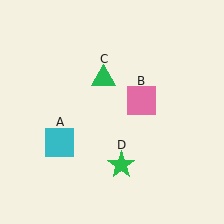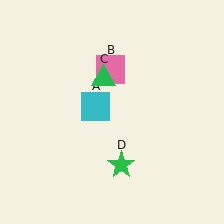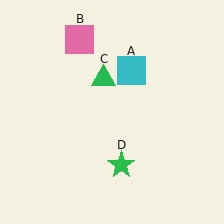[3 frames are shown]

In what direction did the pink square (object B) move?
The pink square (object B) moved up and to the left.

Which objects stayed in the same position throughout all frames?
Green triangle (object C) and green star (object D) remained stationary.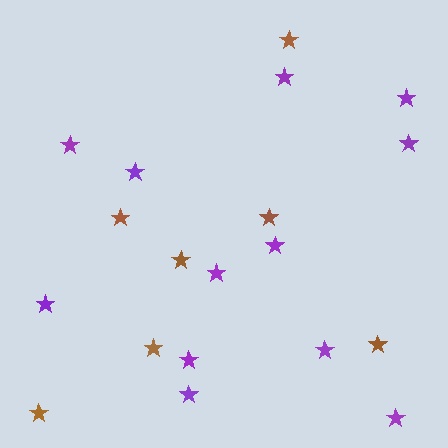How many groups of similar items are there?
There are 2 groups: one group of purple stars (12) and one group of brown stars (7).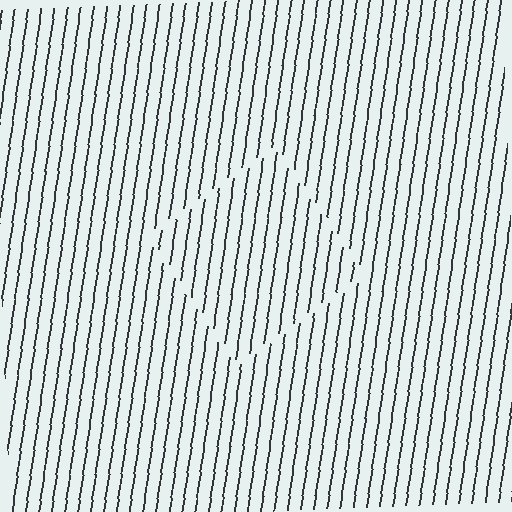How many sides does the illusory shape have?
4 sides — the line-ends trace a square.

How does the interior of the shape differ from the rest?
The interior of the shape contains the same grating, shifted by half a period — the contour is defined by the phase discontinuity where line-ends from the inner and outer gratings abut.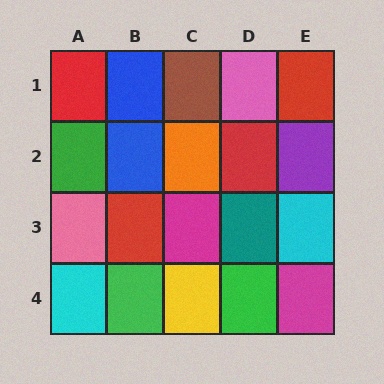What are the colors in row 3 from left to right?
Pink, red, magenta, teal, cyan.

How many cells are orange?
1 cell is orange.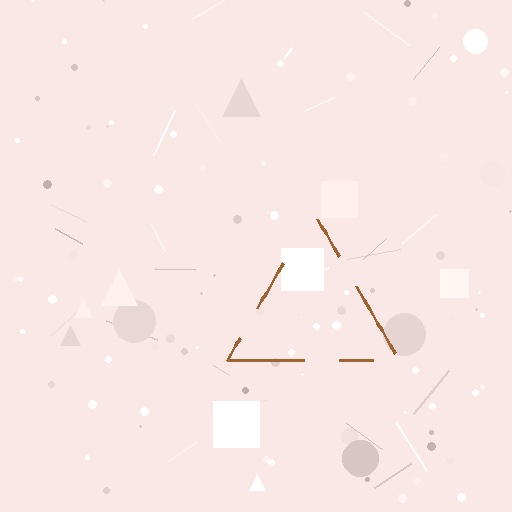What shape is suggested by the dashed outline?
The dashed outline suggests a triangle.